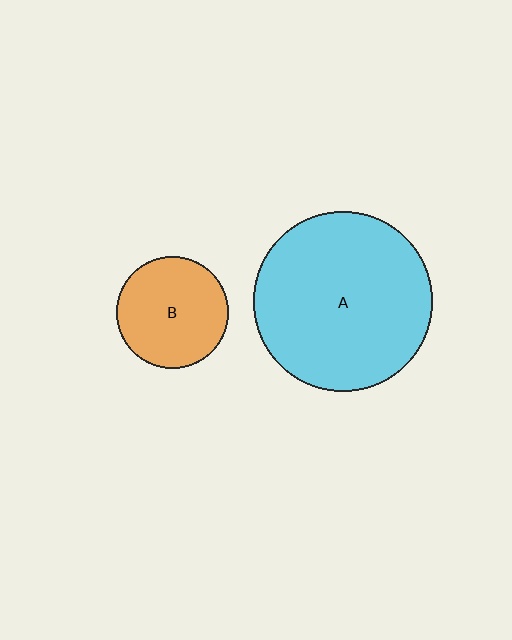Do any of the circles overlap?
No, none of the circles overlap.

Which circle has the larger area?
Circle A (cyan).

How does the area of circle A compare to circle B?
Approximately 2.6 times.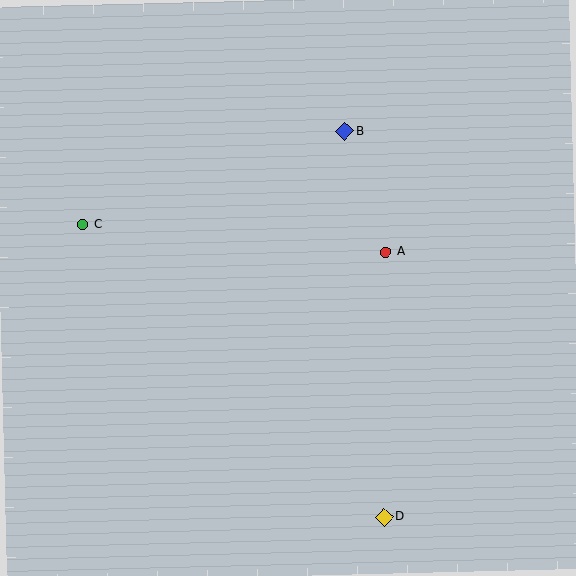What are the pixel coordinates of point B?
Point B is at (345, 131).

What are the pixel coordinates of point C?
Point C is at (83, 224).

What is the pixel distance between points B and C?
The distance between B and C is 278 pixels.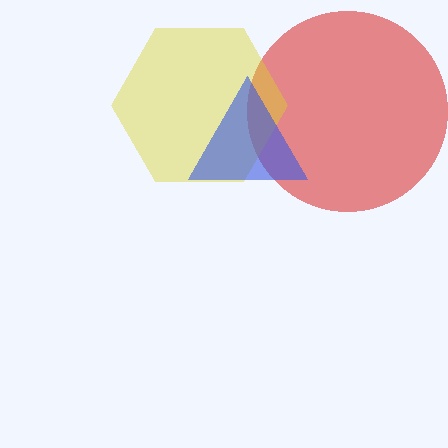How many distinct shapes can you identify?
There are 3 distinct shapes: a red circle, a yellow hexagon, a blue triangle.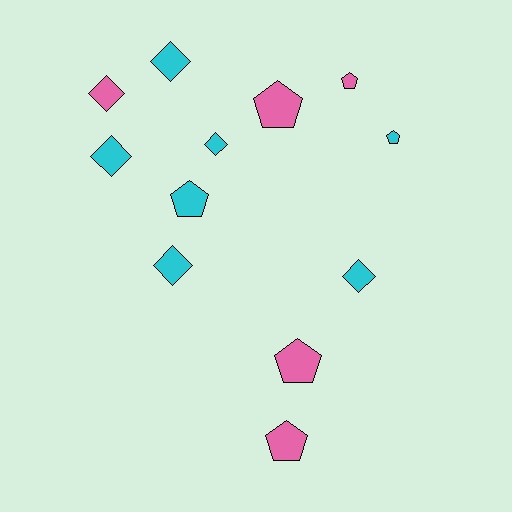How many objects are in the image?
There are 12 objects.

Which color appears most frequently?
Cyan, with 7 objects.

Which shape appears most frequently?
Diamond, with 6 objects.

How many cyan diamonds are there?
There are 5 cyan diamonds.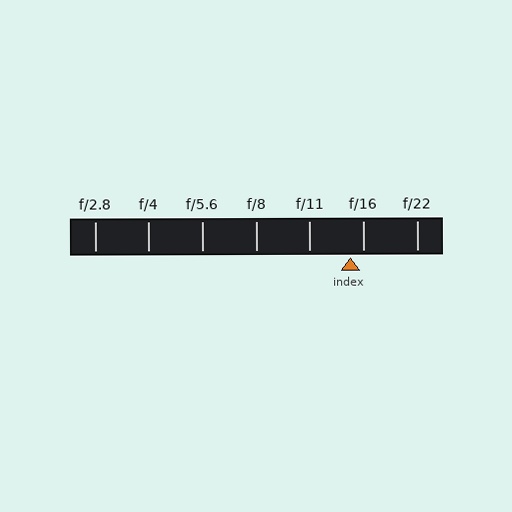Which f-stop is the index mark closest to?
The index mark is closest to f/16.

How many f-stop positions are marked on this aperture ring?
There are 7 f-stop positions marked.